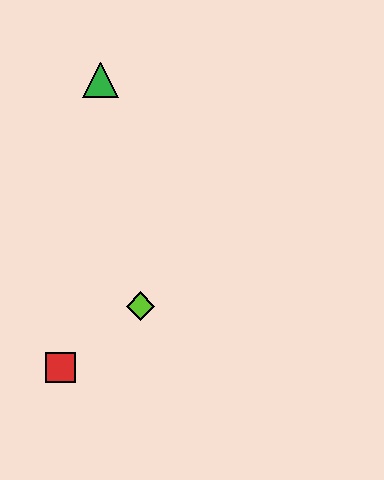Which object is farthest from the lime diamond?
The green triangle is farthest from the lime diamond.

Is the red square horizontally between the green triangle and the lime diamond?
No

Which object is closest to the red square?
The lime diamond is closest to the red square.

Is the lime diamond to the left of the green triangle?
No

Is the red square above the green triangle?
No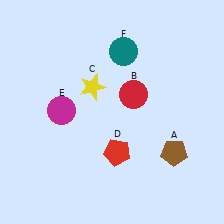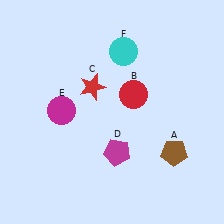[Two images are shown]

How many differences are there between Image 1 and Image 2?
There are 3 differences between the two images.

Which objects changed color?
C changed from yellow to red. D changed from red to magenta. F changed from teal to cyan.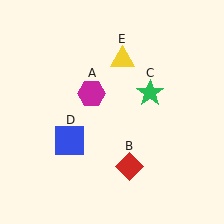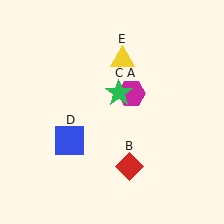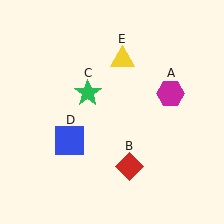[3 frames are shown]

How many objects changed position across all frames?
2 objects changed position: magenta hexagon (object A), green star (object C).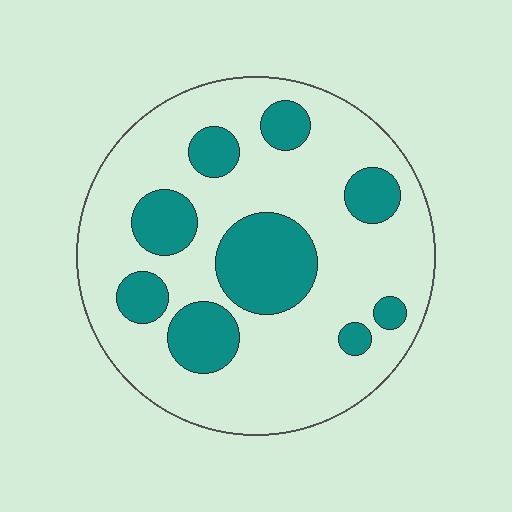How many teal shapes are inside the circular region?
9.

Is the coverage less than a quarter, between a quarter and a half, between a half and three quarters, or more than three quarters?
Between a quarter and a half.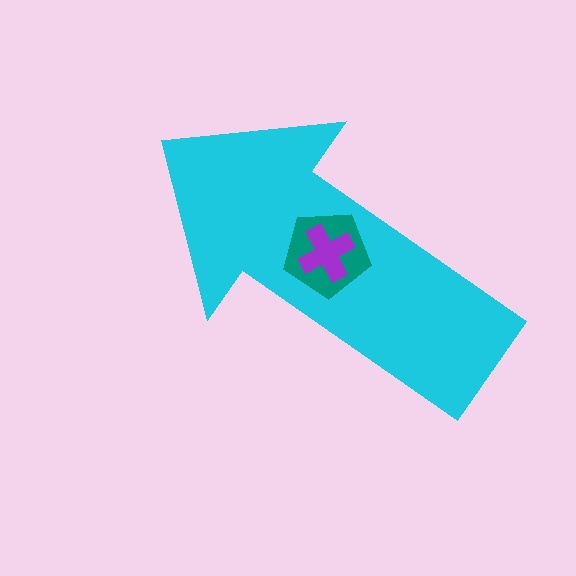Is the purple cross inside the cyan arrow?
Yes.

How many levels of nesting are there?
3.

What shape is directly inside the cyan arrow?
The teal pentagon.